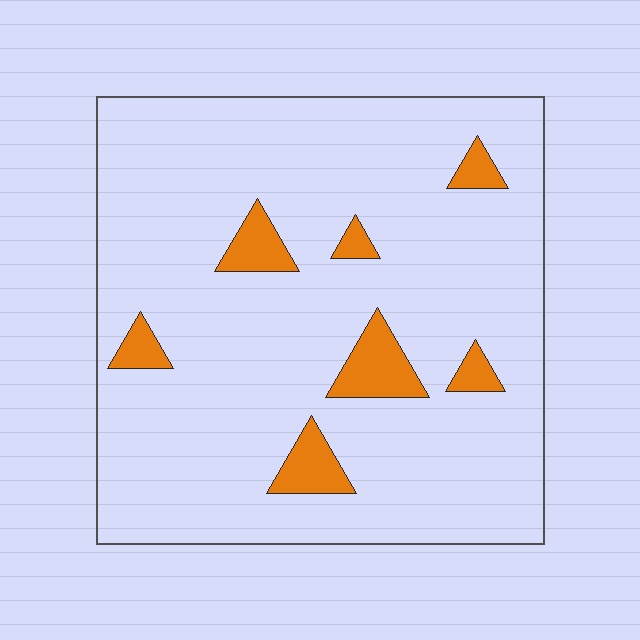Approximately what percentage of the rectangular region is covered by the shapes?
Approximately 10%.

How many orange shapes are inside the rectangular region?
7.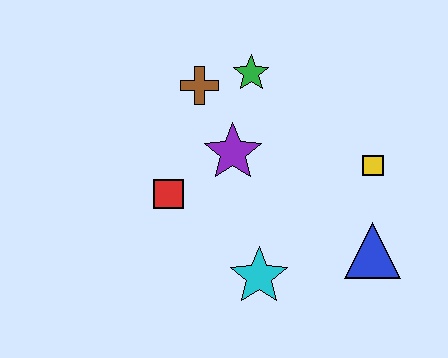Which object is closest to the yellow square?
The blue triangle is closest to the yellow square.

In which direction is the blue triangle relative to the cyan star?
The blue triangle is to the right of the cyan star.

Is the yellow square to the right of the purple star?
Yes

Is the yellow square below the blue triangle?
No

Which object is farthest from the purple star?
The blue triangle is farthest from the purple star.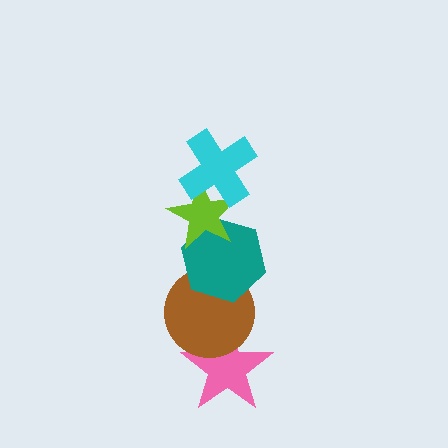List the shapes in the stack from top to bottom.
From top to bottom: the cyan cross, the lime star, the teal hexagon, the brown circle, the pink star.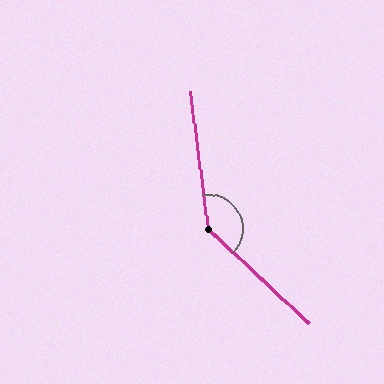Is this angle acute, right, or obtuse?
It is obtuse.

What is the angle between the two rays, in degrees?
Approximately 141 degrees.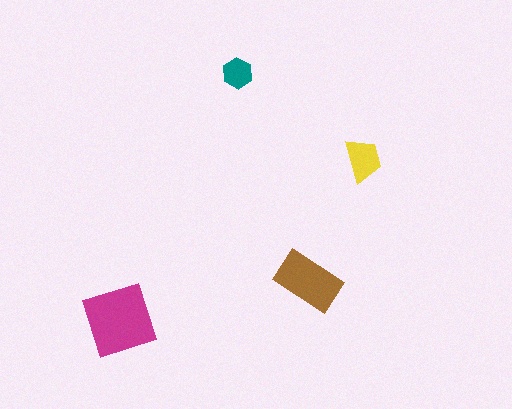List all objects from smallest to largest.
The teal hexagon, the yellow trapezoid, the brown rectangle, the magenta diamond.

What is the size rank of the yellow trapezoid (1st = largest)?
3rd.